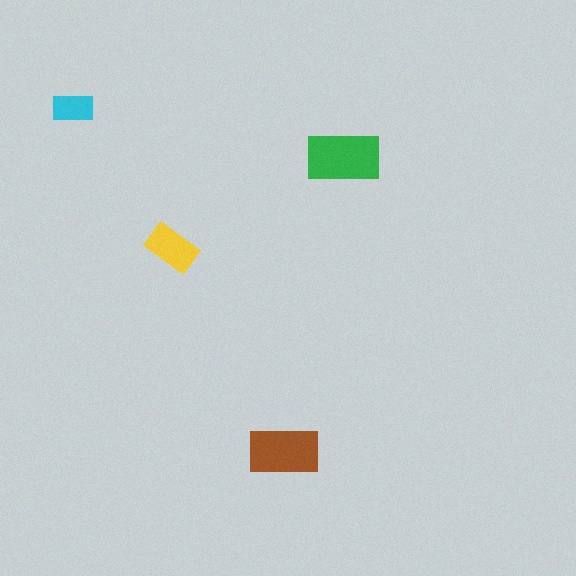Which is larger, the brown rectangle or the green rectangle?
The green one.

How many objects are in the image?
There are 4 objects in the image.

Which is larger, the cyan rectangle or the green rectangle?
The green one.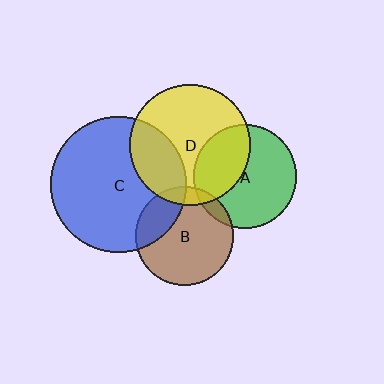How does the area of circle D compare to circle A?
Approximately 1.4 times.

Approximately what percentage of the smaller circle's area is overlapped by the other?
Approximately 25%.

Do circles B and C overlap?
Yes.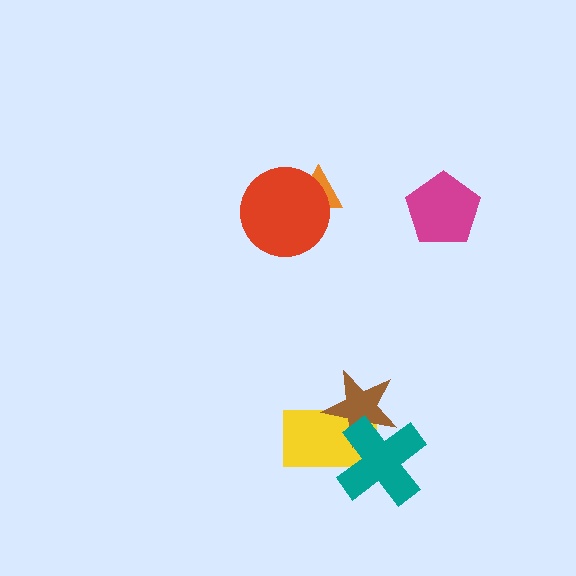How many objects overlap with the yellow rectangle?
2 objects overlap with the yellow rectangle.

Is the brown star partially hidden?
Yes, it is partially covered by another shape.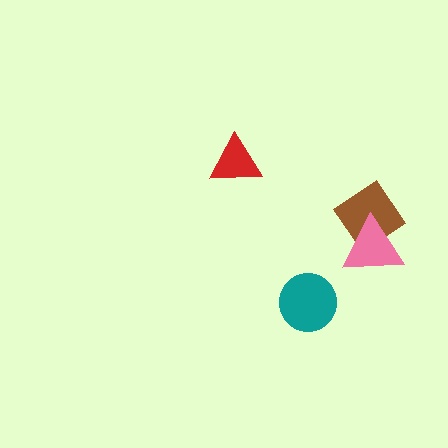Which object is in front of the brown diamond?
The pink triangle is in front of the brown diamond.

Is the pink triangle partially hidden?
No, no other shape covers it.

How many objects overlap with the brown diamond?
1 object overlaps with the brown diamond.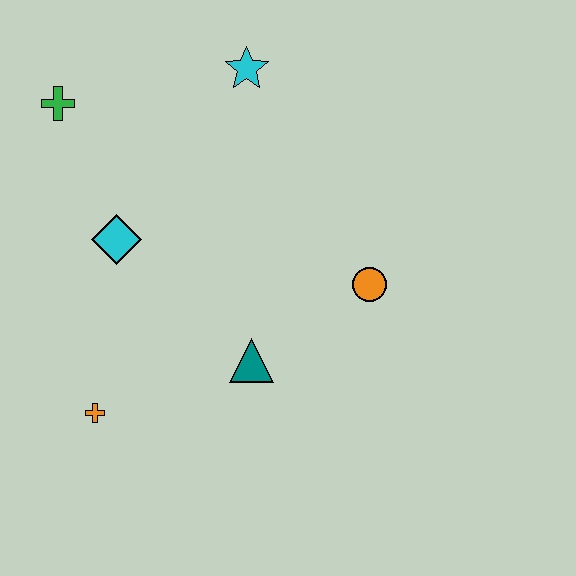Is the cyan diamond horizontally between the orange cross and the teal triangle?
Yes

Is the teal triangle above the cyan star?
No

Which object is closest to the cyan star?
The green cross is closest to the cyan star.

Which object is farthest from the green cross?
The orange circle is farthest from the green cross.